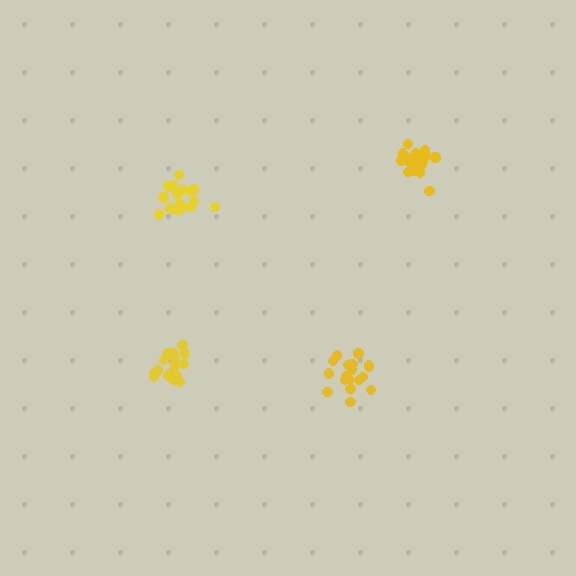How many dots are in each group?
Group 1: 19 dots, Group 2: 17 dots, Group 3: 18 dots, Group 4: 16 dots (70 total).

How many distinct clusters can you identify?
There are 4 distinct clusters.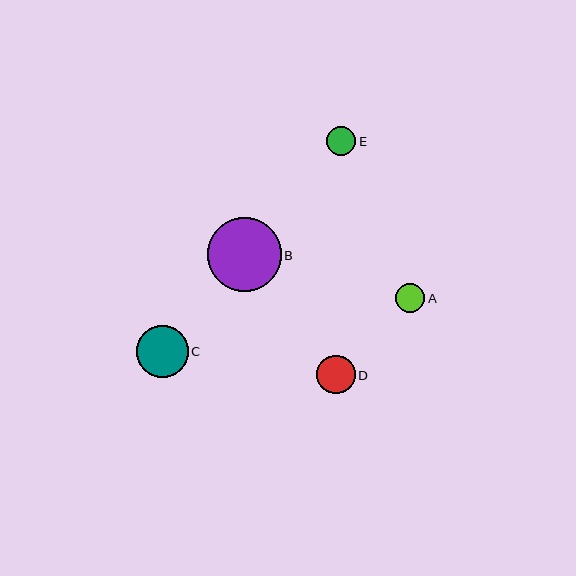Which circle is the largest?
Circle B is the largest with a size of approximately 73 pixels.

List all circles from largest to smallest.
From largest to smallest: B, C, D, A, E.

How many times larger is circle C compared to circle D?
Circle C is approximately 1.3 times the size of circle D.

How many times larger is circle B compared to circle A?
Circle B is approximately 2.5 times the size of circle A.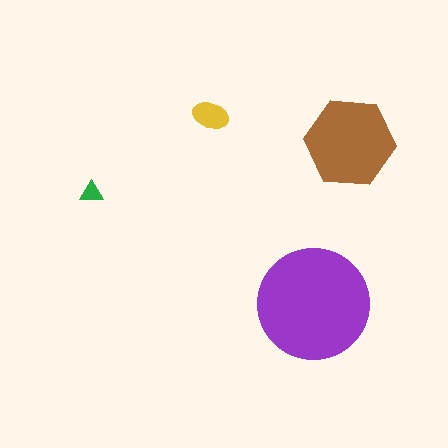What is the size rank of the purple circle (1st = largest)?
1st.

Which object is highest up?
The yellow ellipse is topmost.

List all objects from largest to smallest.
The purple circle, the brown hexagon, the yellow ellipse, the green triangle.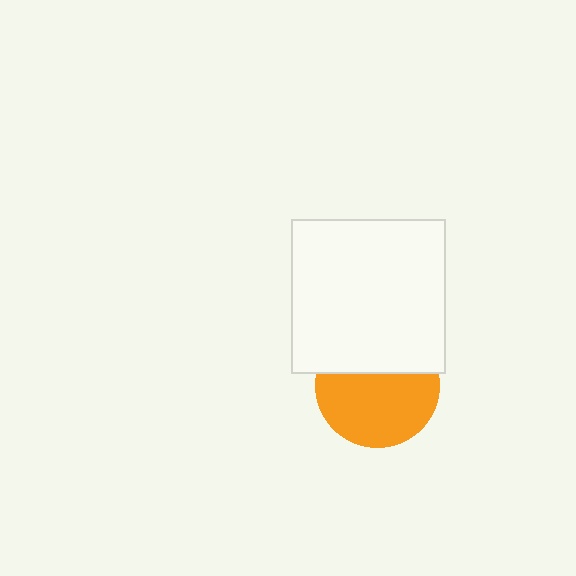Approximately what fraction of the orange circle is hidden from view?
Roughly 38% of the orange circle is hidden behind the white square.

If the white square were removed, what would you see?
You would see the complete orange circle.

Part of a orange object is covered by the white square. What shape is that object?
It is a circle.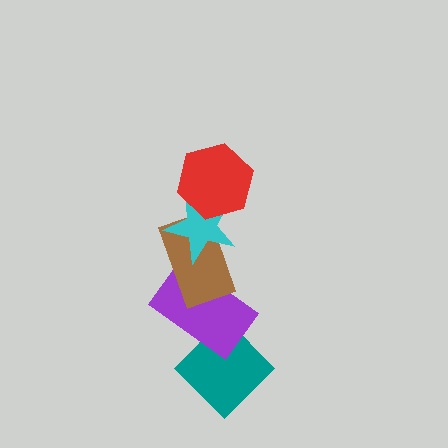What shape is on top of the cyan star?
The red hexagon is on top of the cyan star.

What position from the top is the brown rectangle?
The brown rectangle is 3rd from the top.